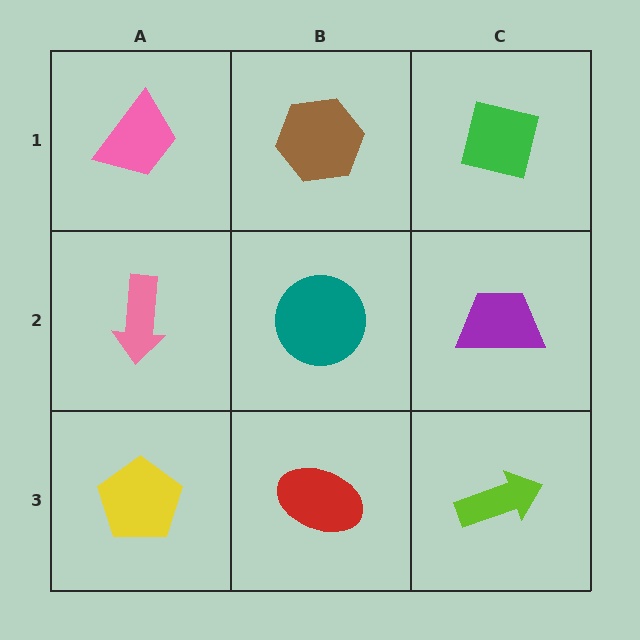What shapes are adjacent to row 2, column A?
A pink trapezoid (row 1, column A), a yellow pentagon (row 3, column A), a teal circle (row 2, column B).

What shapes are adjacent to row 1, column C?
A purple trapezoid (row 2, column C), a brown hexagon (row 1, column B).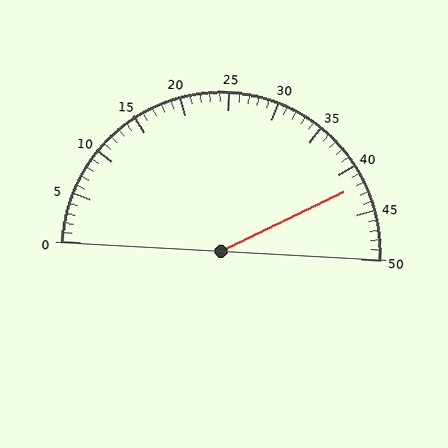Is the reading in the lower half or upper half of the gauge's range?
The reading is in the upper half of the range (0 to 50).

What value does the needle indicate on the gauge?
The needle indicates approximately 42.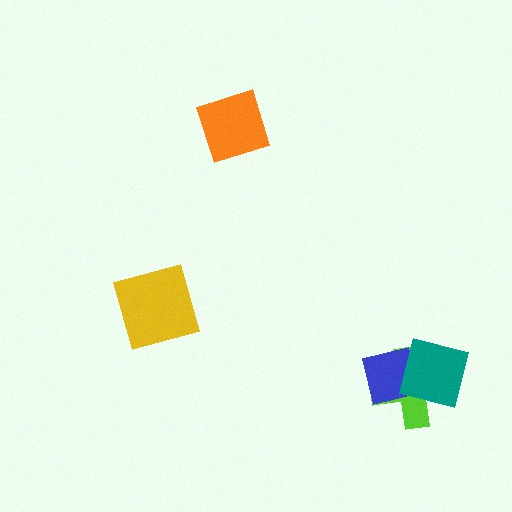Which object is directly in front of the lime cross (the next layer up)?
The blue square is directly in front of the lime cross.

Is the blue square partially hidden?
Yes, it is partially covered by another shape.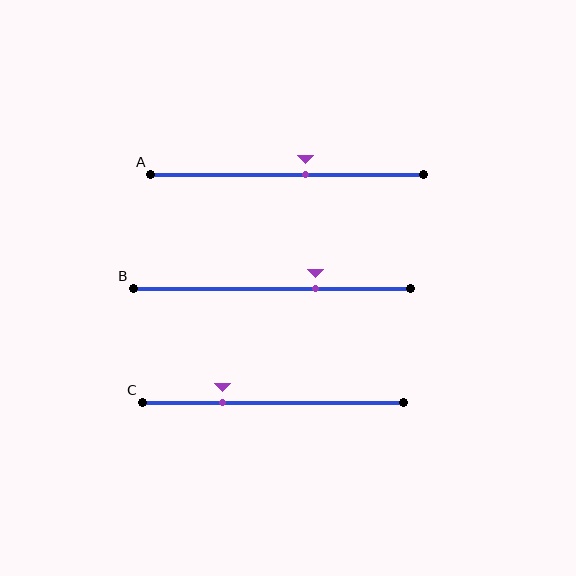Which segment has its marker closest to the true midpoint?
Segment A has its marker closest to the true midpoint.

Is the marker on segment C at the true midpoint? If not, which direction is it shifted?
No, the marker on segment C is shifted to the left by about 19% of the segment length.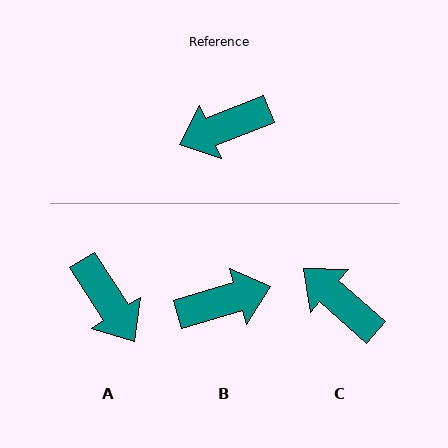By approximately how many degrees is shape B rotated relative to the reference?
Approximately 175 degrees counter-clockwise.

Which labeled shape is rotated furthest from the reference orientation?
B, about 175 degrees away.